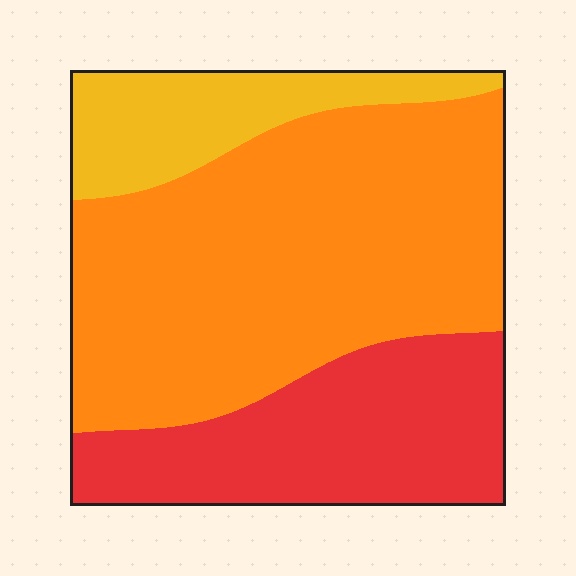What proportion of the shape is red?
Red covers about 30% of the shape.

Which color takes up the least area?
Yellow, at roughly 15%.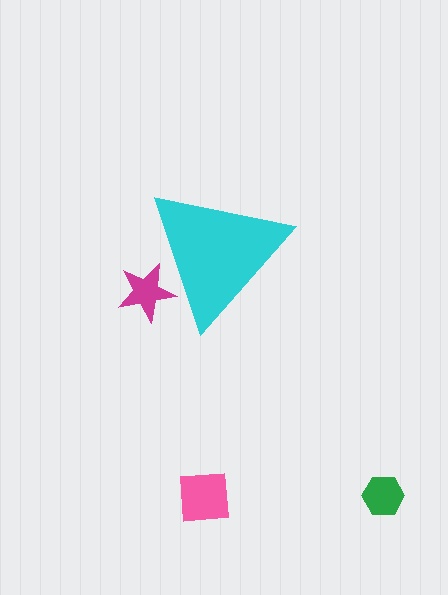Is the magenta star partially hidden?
Yes, the magenta star is partially hidden behind the cyan triangle.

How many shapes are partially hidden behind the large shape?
1 shape is partially hidden.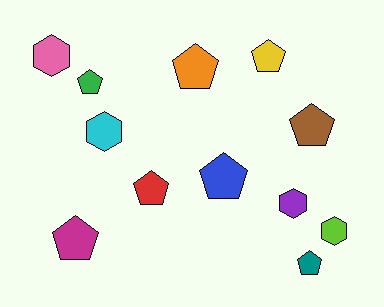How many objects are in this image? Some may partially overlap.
There are 12 objects.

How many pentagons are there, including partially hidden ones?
There are 8 pentagons.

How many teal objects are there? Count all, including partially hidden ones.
There is 1 teal object.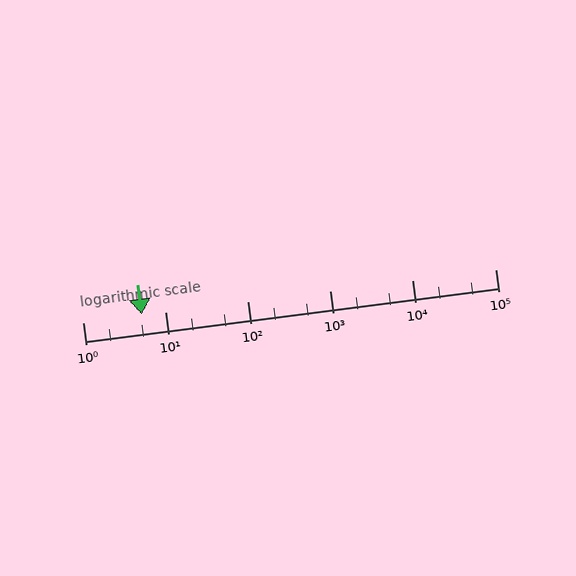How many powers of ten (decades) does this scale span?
The scale spans 5 decades, from 1 to 100000.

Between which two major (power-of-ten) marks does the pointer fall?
The pointer is between 1 and 10.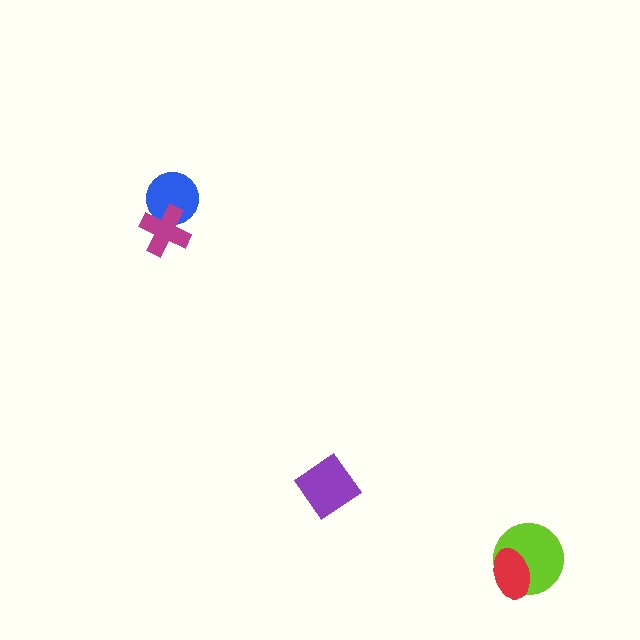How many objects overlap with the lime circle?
1 object overlaps with the lime circle.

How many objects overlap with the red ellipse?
1 object overlaps with the red ellipse.